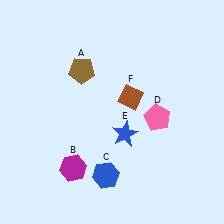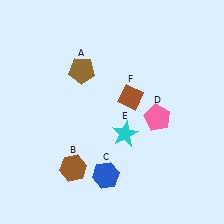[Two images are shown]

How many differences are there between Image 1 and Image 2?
There are 2 differences between the two images.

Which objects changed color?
B changed from magenta to brown. E changed from blue to cyan.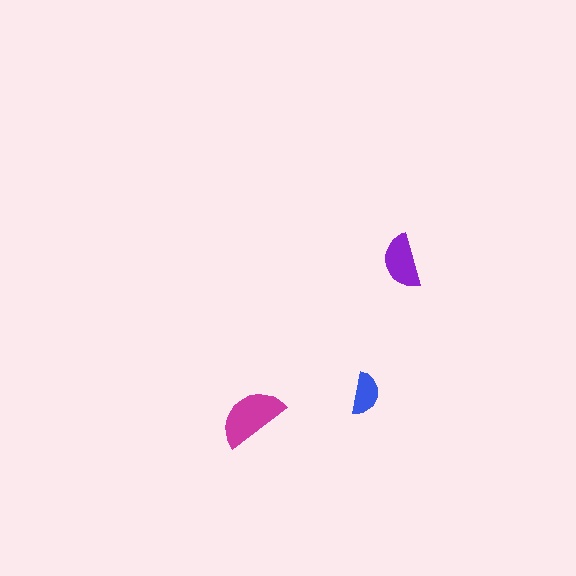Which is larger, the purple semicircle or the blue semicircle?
The purple one.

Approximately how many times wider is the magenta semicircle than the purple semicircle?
About 1.5 times wider.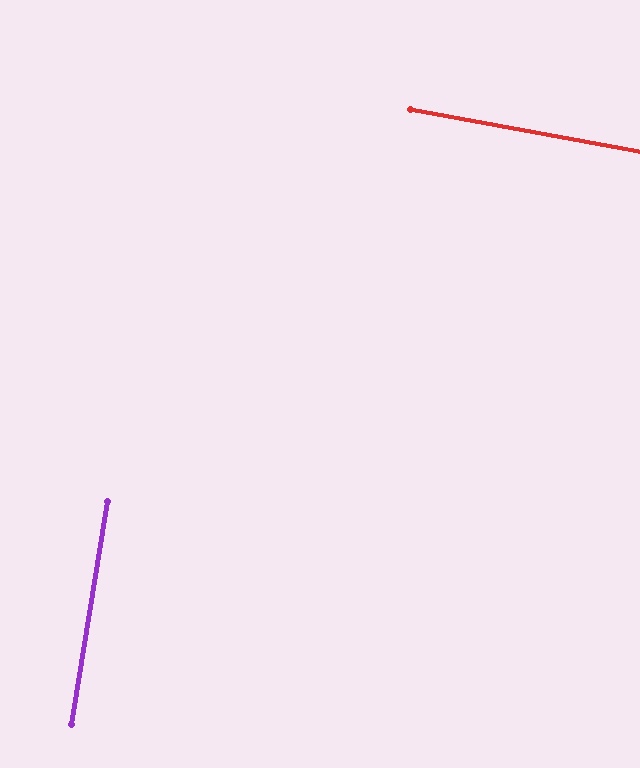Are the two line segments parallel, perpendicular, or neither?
Perpendicular — they meet at approximately 89°.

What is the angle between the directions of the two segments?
Approximately 89 degrees.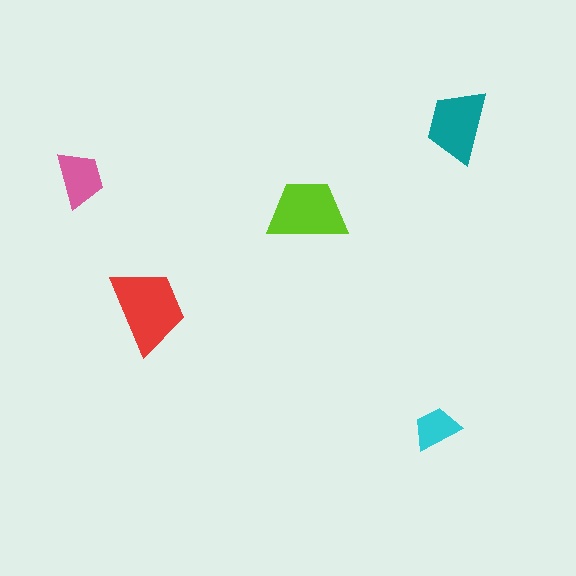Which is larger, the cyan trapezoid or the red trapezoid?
The red one.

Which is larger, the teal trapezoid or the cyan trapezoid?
The teal one.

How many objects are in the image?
There are 5 objects in the image.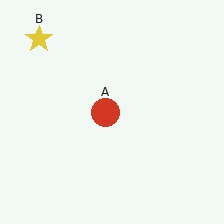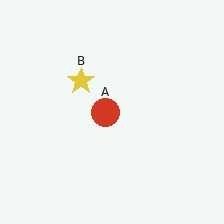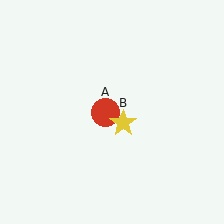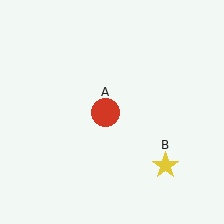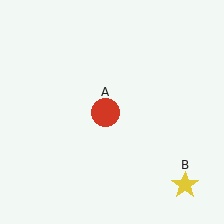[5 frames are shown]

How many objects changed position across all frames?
1 object changed position: yellow star (object B).